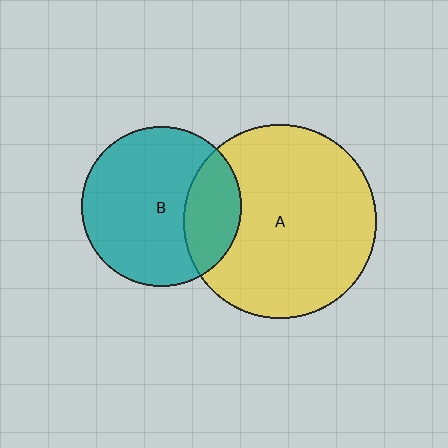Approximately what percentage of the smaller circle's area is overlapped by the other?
Approximately 25%.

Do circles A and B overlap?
Yes.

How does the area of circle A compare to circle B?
Approximately 1.5 times.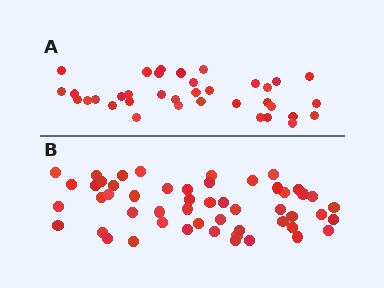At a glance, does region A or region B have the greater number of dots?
Region B (the bottom region) has more dots.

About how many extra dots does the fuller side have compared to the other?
Region B has approximately 15 more dots than region A.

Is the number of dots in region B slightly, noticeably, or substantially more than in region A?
Region B has noticeably more, but not dramatically so. The ratio is roughly 1.4 to 1.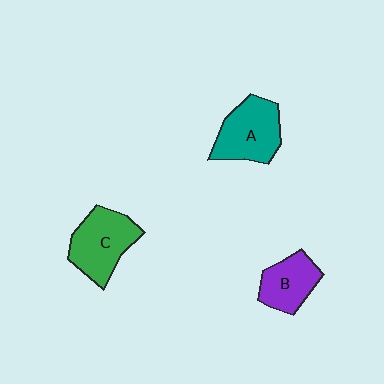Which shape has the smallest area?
Shape B (purple).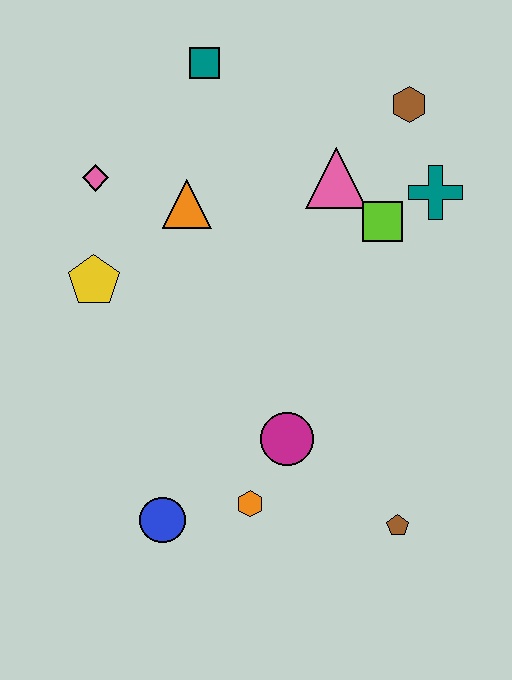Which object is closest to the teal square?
The orange triangle is closest to the teal square.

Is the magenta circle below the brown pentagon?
No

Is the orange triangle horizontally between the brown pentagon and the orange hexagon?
No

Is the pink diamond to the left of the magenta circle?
Yes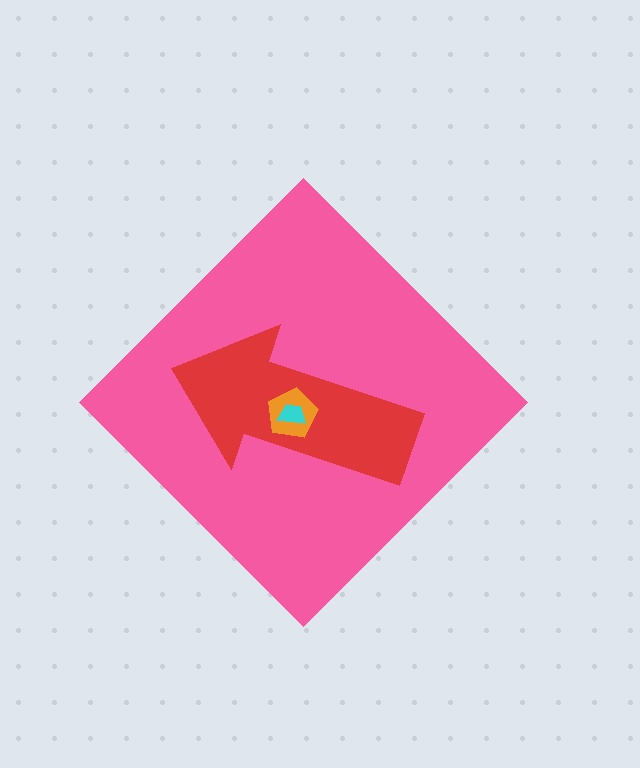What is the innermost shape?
The cyan trapezoid.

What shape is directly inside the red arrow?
The orange pentagon.